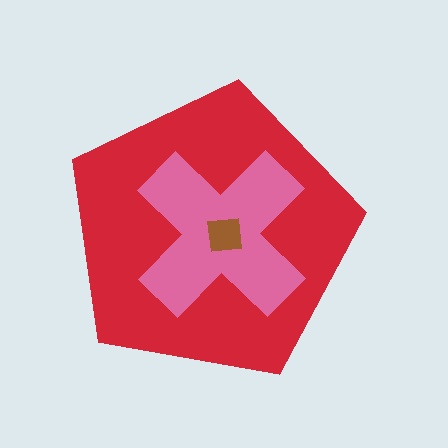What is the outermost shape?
The red pentagon.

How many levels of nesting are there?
3.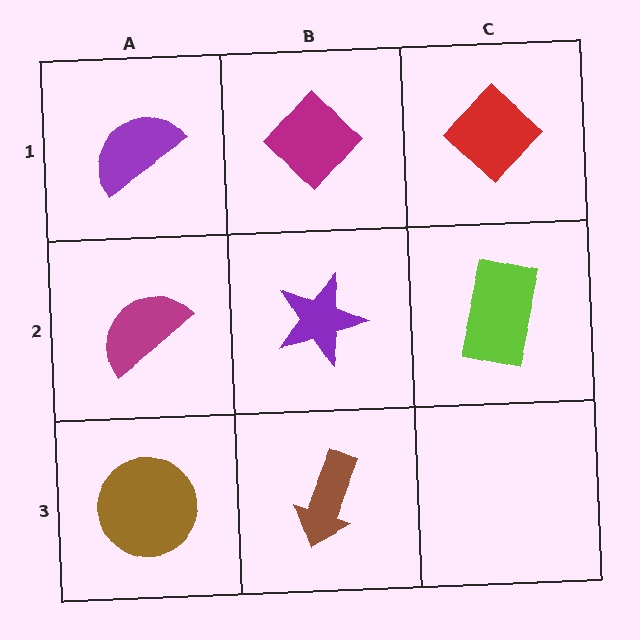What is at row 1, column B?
A magenta diamond.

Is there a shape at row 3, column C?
No, that cell is empty.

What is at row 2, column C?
A lime rectangle.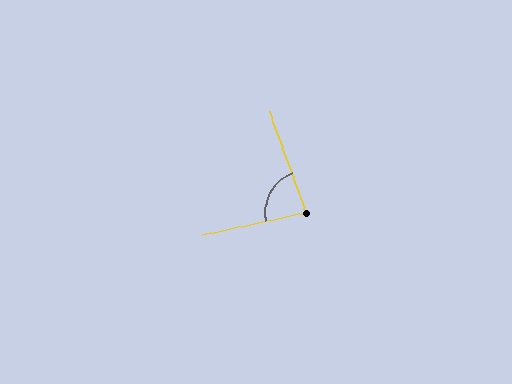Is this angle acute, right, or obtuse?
It is acute.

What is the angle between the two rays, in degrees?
Approximately 82 degrees.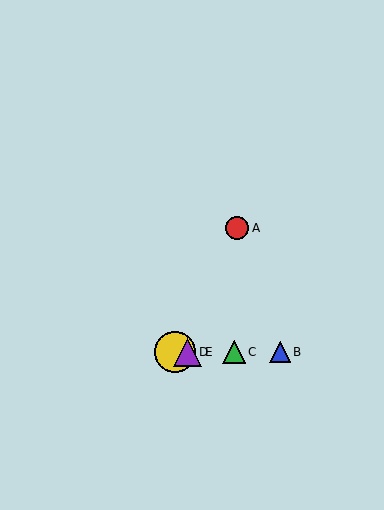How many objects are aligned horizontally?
4 objects (B, C, D, E) are aligned horizontally.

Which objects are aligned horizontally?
Objects B, C, D, E are aligned horizontally.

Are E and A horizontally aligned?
No, E is at y≈352 and A is at y≈228.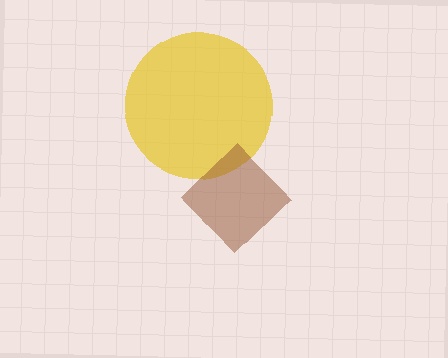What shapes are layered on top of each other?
The layered shapes are: a yellow circle, a brown diamond.